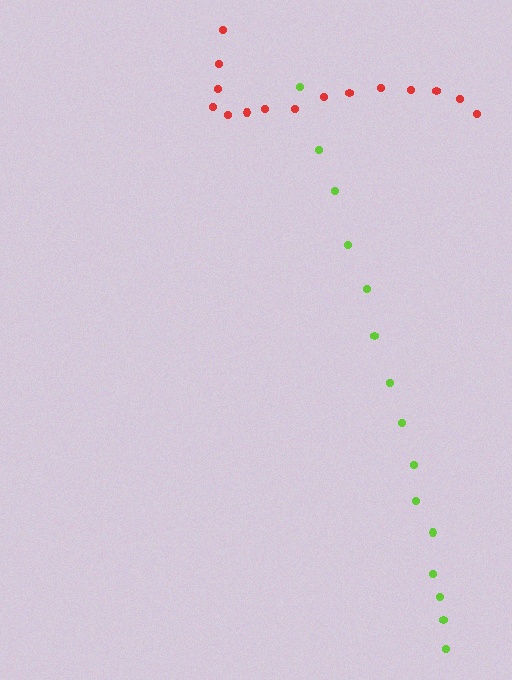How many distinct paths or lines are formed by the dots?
There are 2 distinct paths.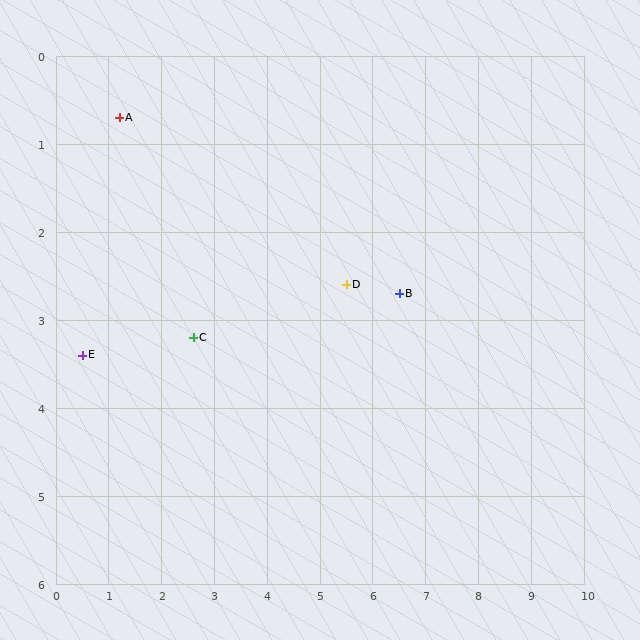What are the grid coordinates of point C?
Point C is at approximately (2.6, 3.2).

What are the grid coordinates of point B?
Point B is at approximately (6.5, 2.7).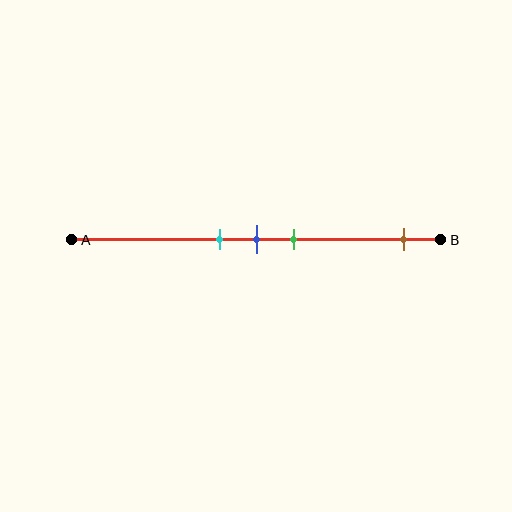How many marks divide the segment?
There are 4 marks dividing the segment.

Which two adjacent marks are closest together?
The cyan and blue marks are the closest adjacent pair.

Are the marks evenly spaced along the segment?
No, the marks are not evenly spaced.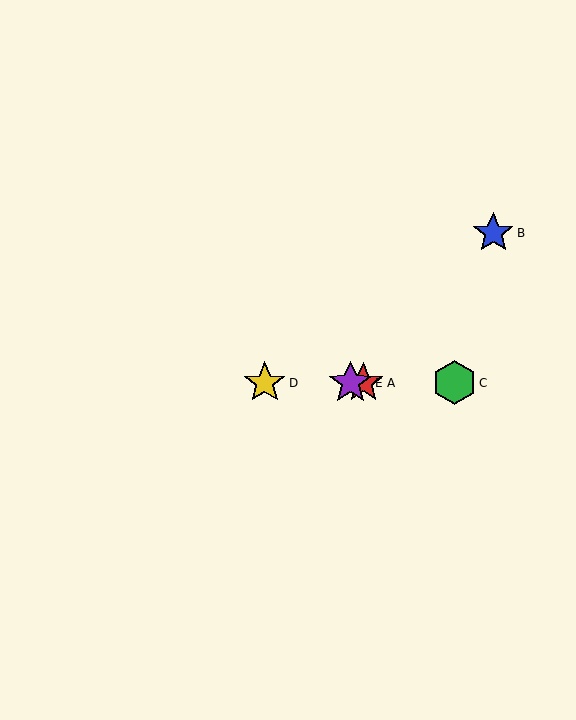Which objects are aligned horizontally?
Objects A, C, D, E are aligned horizontally.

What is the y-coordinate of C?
Object C is at y≈383.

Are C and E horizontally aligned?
Yes, both are at y≈383.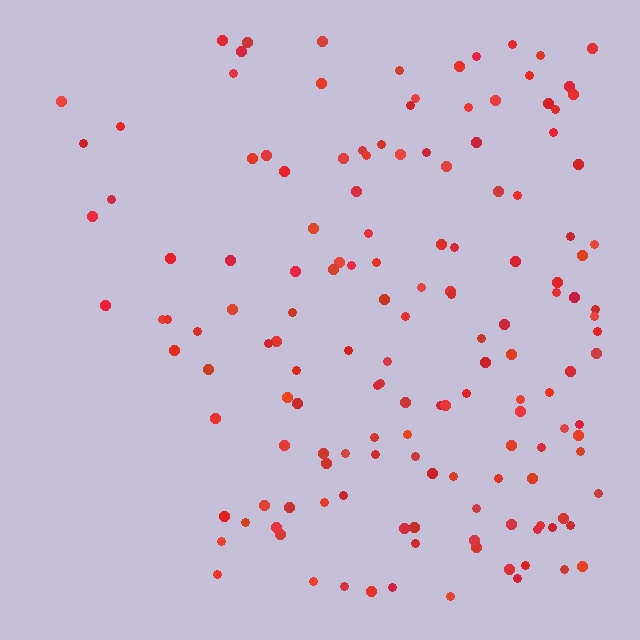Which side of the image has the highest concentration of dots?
The right.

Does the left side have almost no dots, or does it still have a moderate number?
Still a moderate number, just noticeably fewer than the right.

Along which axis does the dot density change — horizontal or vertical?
Horizontal.